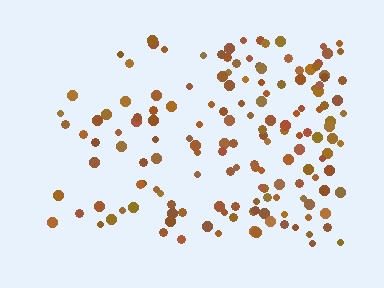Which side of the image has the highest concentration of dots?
The right.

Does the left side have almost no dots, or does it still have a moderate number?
Still a moderate number, just noticeably fewer than the right.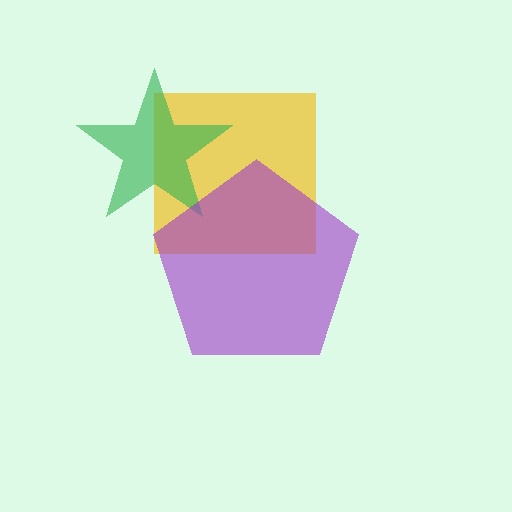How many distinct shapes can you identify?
There are 3 distinct shapes: a yellow square, a green star, a purple pentagon.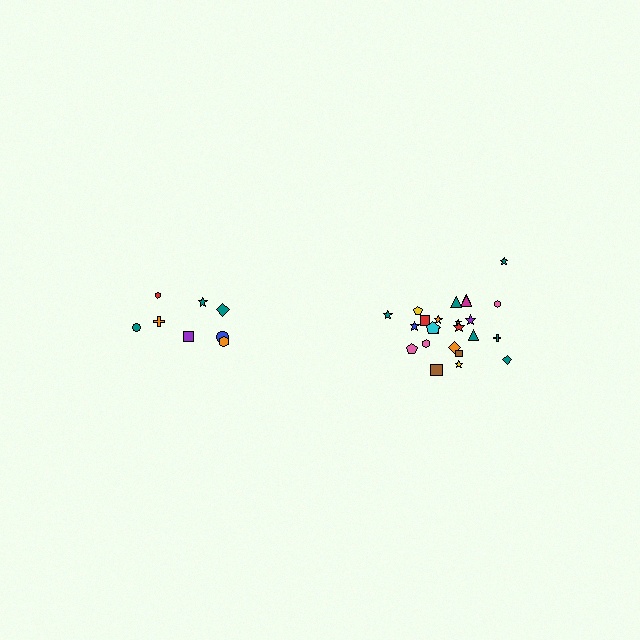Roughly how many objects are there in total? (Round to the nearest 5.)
Roughly 35 objects in total.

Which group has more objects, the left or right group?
The right group.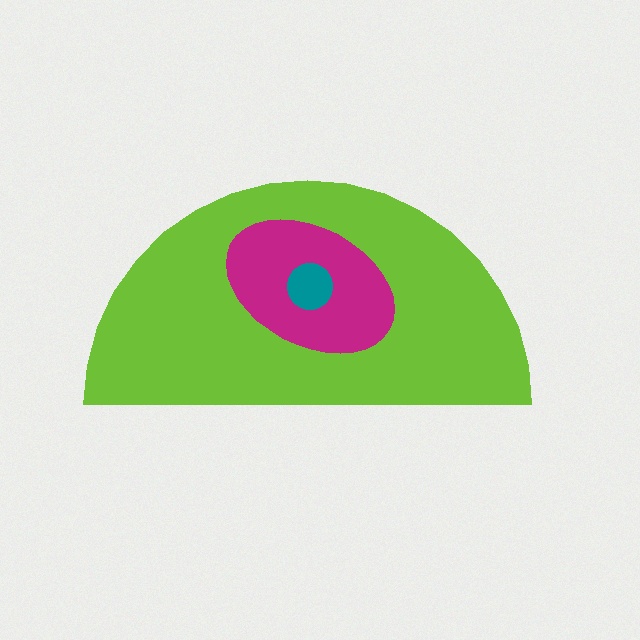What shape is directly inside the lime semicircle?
The magenta ellipse.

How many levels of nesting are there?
3.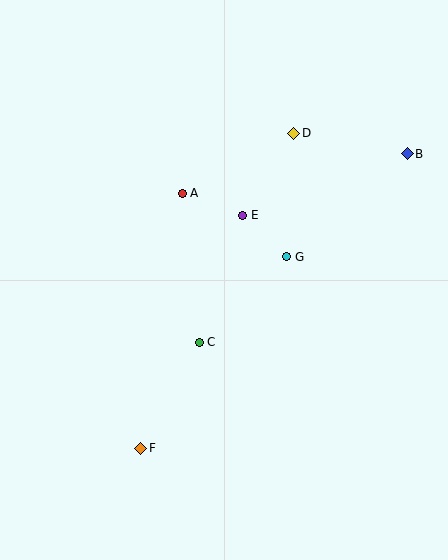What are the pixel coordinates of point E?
Point E is at (243, 215).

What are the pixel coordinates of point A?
Point A is at (182, 193).